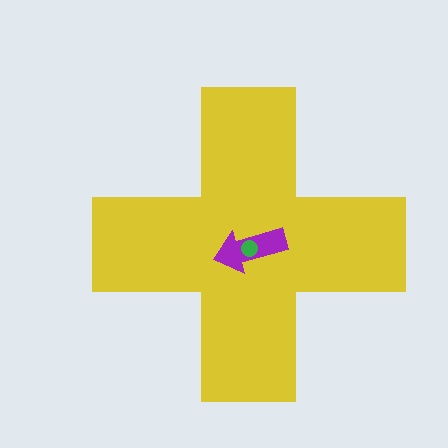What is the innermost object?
The green circle.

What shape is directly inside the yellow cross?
The purple arrow.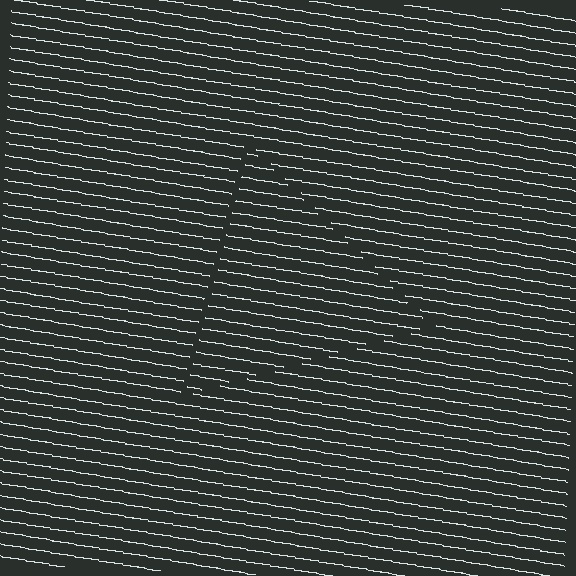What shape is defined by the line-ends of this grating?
An illusory triangle. The interior of the shape contains the same grating, shifted by half a period — the contour is defined by the phase discontinuity where line-ends from the inner and outer gratings abut.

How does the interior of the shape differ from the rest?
The interior of the shape contains the same grating, shifted by half a period — the contour is defined by the phase discontinuity where line-ends from the inner and outer gratings abut.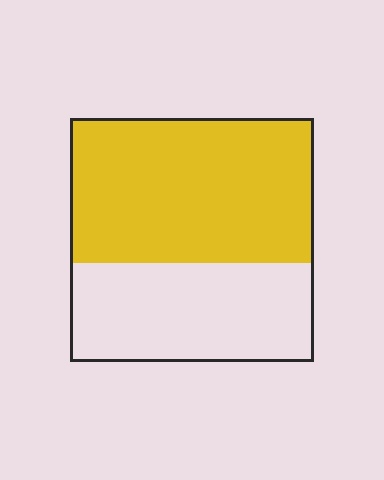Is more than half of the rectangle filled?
Yes.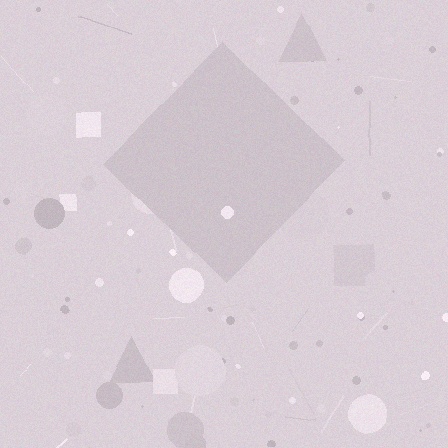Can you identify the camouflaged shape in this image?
The camouflaged shape is a diamond.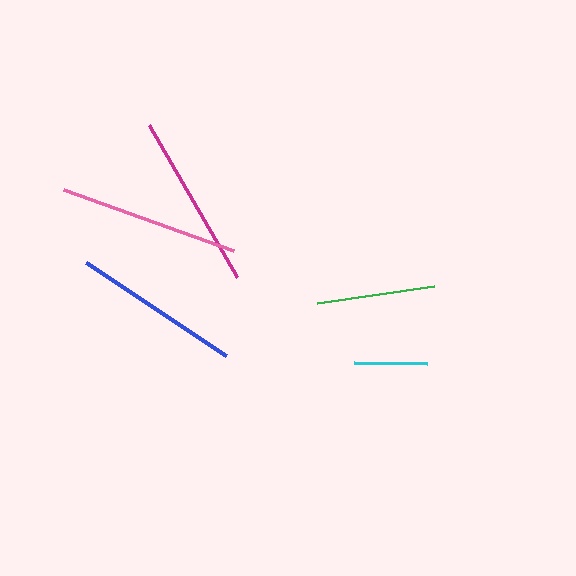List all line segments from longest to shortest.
From longest to shortest: pink, magenta, blue, green, cyan.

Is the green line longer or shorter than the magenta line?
The magenta line is longer than the green line.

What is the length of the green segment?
The green segment is approximately 118 pixels long.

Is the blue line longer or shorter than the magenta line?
The magenta line is longer than the blue line.